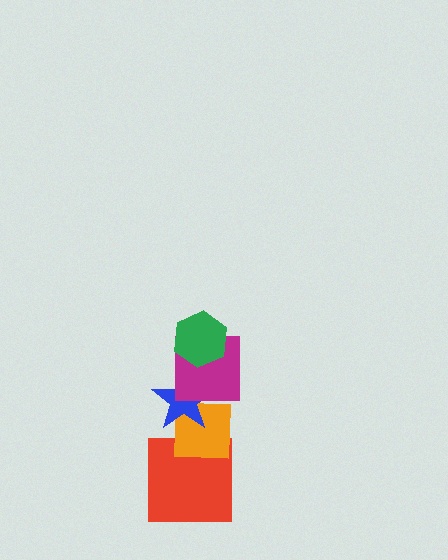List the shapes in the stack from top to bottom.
From top to bottom: the green hexagon, the magenta square, the blue star, the orange square, the red square.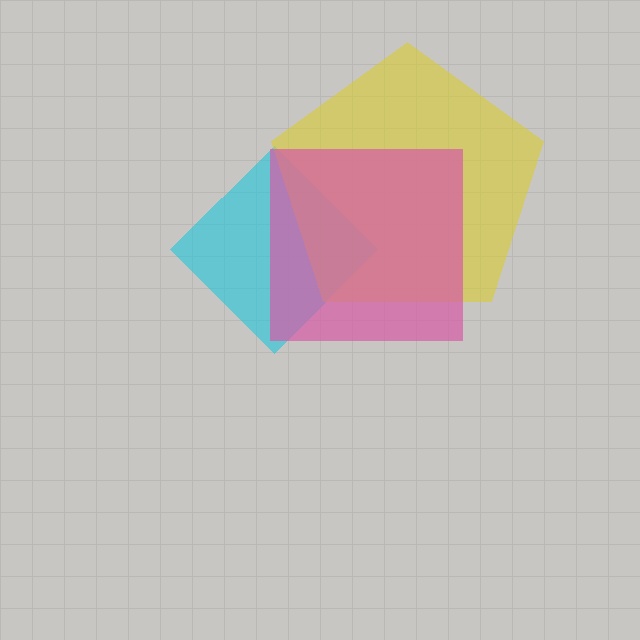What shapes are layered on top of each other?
The layered shapes are: a cyan diamond, a yellow pentagon, a pink square.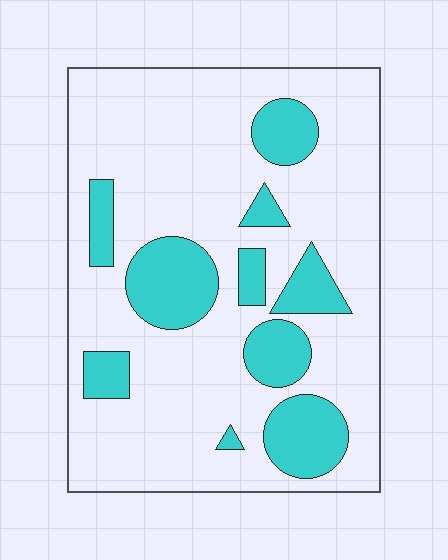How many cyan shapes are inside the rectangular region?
10.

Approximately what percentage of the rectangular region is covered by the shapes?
Approximately 25%.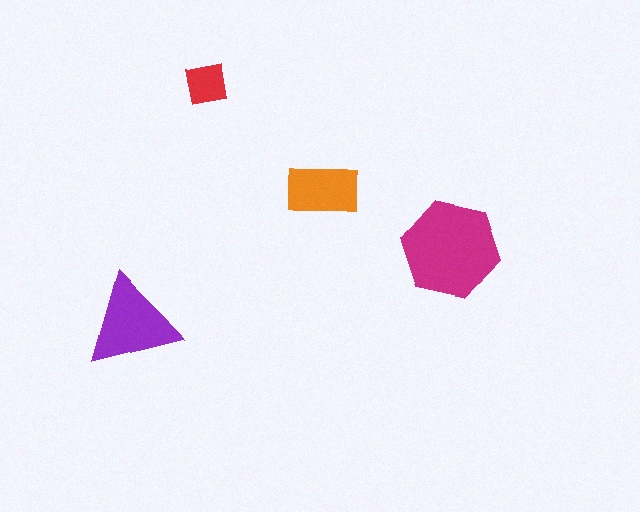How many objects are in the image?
There are 4 objects in the image.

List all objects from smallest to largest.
The red square, the orange rectangle, the purple triangle, the magenta hexagon.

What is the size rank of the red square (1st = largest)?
4th.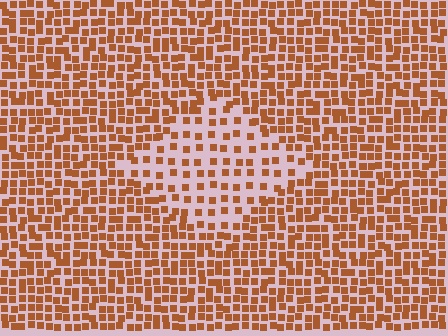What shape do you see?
I see a diamond.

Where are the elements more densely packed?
The elements are more densely packed outside the diamond boundary.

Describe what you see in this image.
The image contains small brown elements arranged at two different densities. A diamond-shaped region is visible where the elements are less densely packed than the surrounding area.